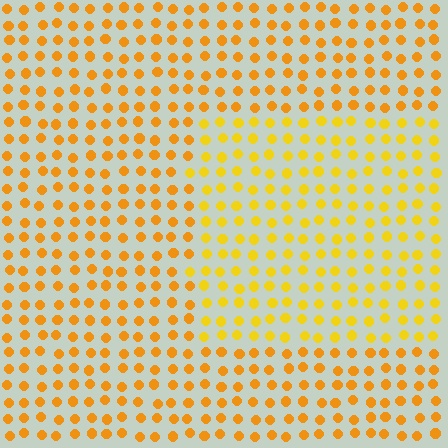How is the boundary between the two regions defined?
The boundary is defined purely by a slight shift in hue (about 18 degrees). Spacing, size, and orientation are identical on both sides.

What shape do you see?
I see a rectangle.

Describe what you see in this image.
The image is filled with small orange elements in a uniform arrangement. A rectangle-shaped region is visible where the elements are tinted to a slightly different hue, forming a subtle color boundary.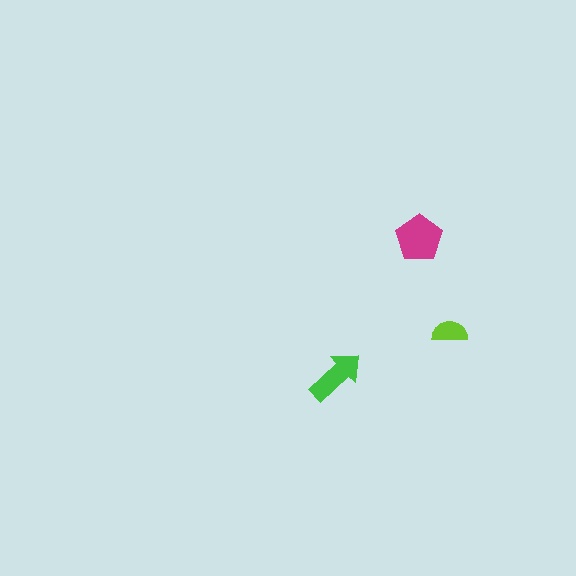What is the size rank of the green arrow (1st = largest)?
2nd.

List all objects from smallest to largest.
The lime semicircle, the green arrow, the magenta pentagon.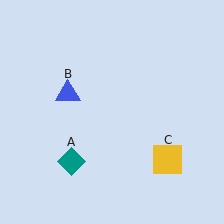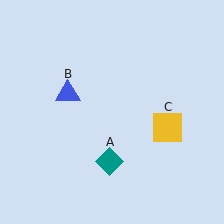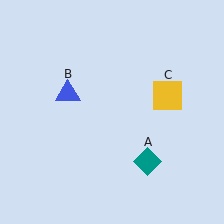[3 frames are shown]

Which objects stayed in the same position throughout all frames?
Blue triangle (object B) remained stationary.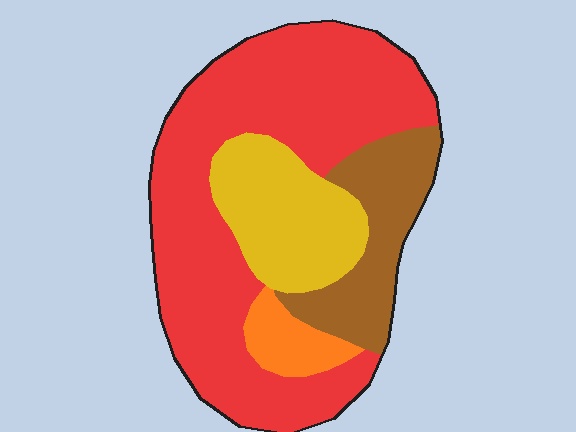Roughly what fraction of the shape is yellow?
Yellow takes up less than a quarter of the shape.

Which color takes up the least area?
Orange, at roughly 5%.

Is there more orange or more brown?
Brown.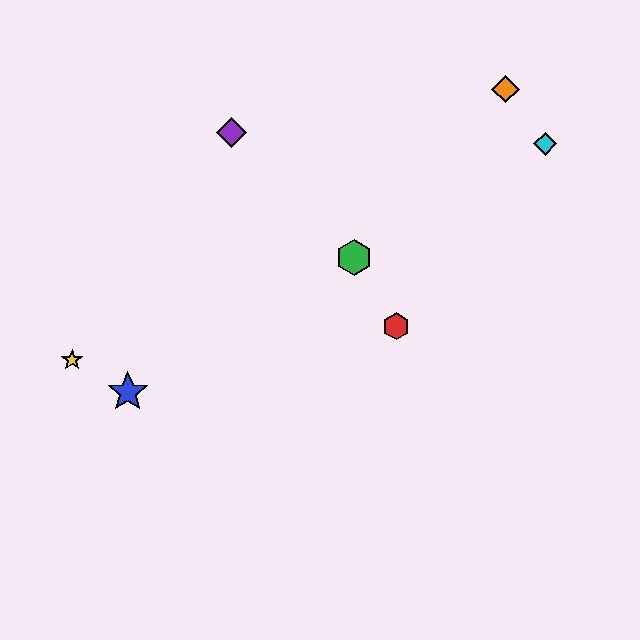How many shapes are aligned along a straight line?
3 shapes (the blue star, the green hexagon, the cyan diamond) are aligned along a straight line.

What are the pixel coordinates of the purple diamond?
The purple diamond is at (232, 132).